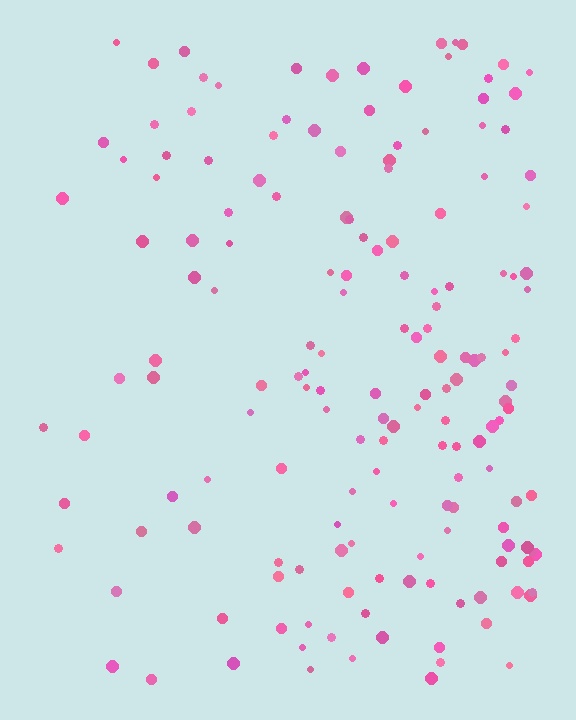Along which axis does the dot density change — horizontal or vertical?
Horizontal.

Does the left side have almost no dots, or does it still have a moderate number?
Still a moderate number, just noticeably fewer than the right.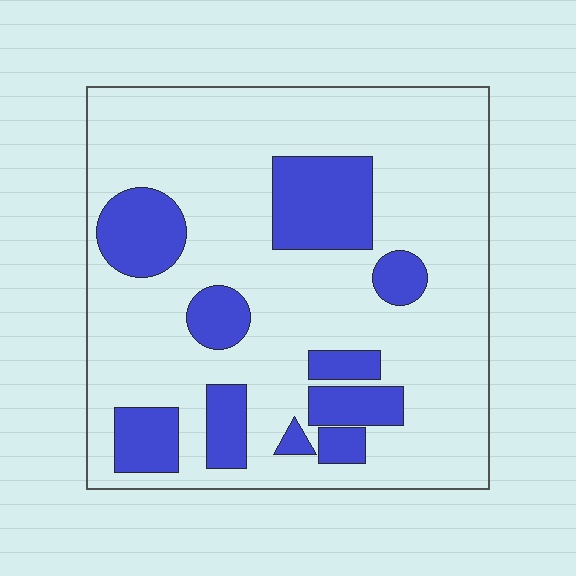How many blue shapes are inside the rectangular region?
10.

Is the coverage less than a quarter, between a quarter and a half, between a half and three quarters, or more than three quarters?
Less than a quarter.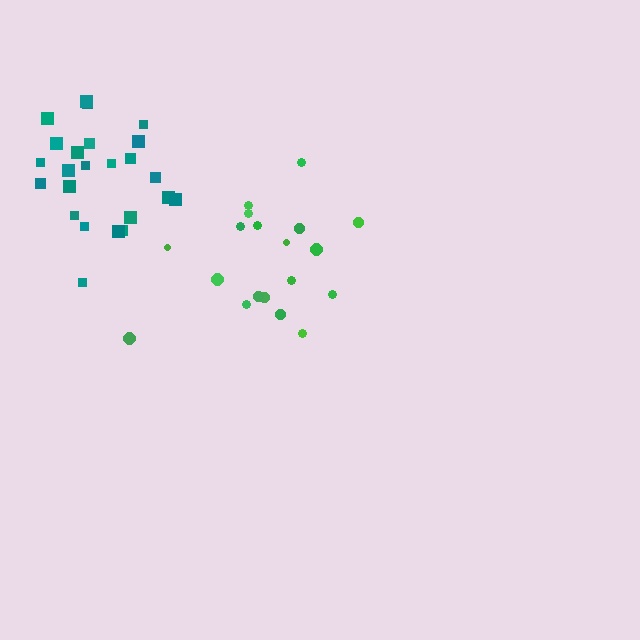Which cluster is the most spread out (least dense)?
Green.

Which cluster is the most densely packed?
Teal.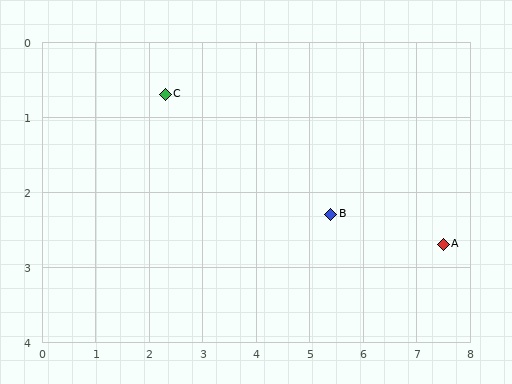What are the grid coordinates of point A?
Point A is at approximately (7.5, 2.7).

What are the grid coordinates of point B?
Point B is at approximately (5.4, 2.3).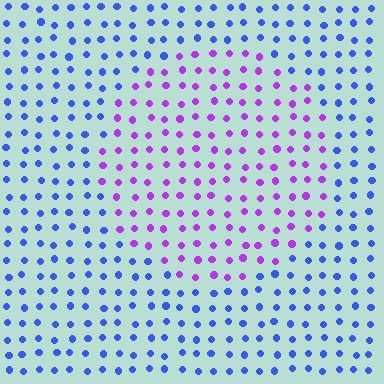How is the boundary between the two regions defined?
The boundary is defined purely by a slight shift in hue (about 58 degrees). Spacing, size, and orientation are identical on both sides.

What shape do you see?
I see a circle.